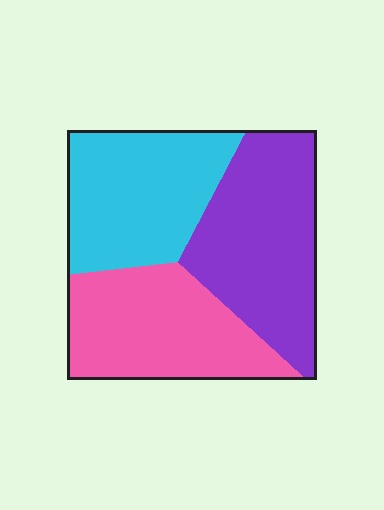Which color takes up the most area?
Purple, at roughly 35%.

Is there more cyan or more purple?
Purple.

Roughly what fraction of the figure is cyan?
Cyan takes up about one third (1/3) of the figure.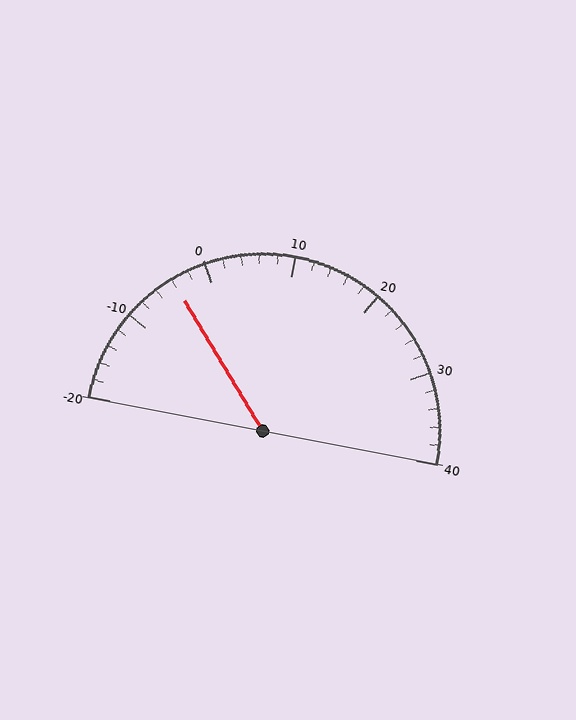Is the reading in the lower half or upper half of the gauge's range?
The reading is in the lower half of the range (-20 to 40).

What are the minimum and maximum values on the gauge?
The gauge ranges from -20 to 40.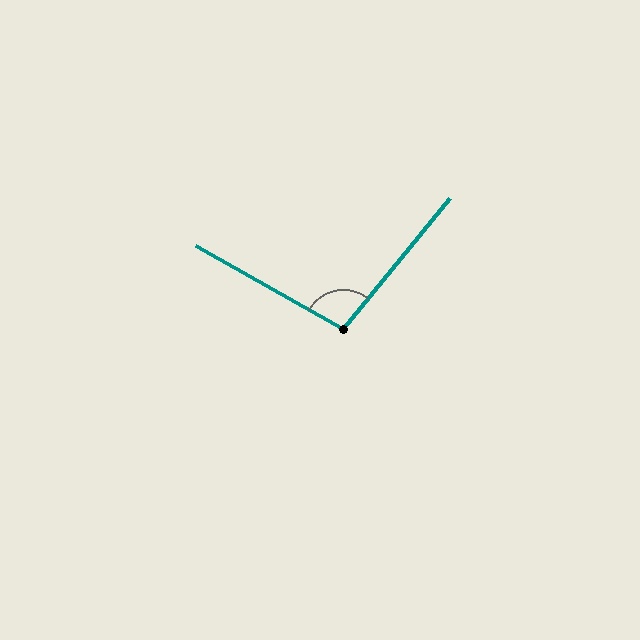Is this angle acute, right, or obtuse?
It is obtuse.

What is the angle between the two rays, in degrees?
Approximately 100 degrees.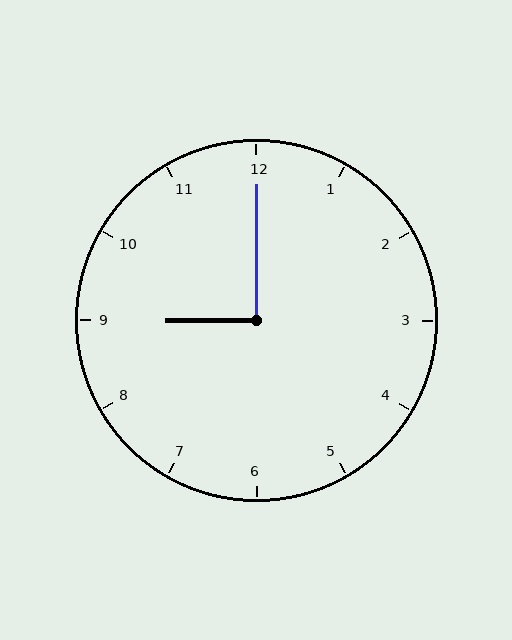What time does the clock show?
9:00.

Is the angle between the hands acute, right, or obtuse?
It is right.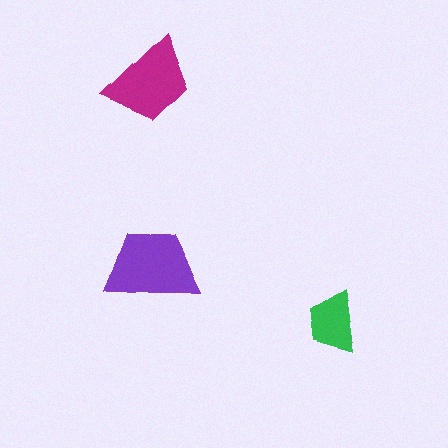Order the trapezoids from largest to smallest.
the purple one, the magenta one, the green one.